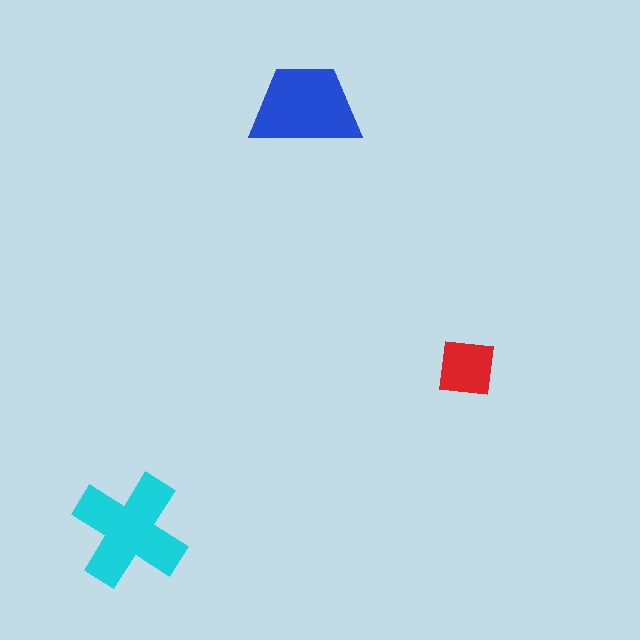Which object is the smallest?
The red square.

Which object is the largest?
The cyan cross.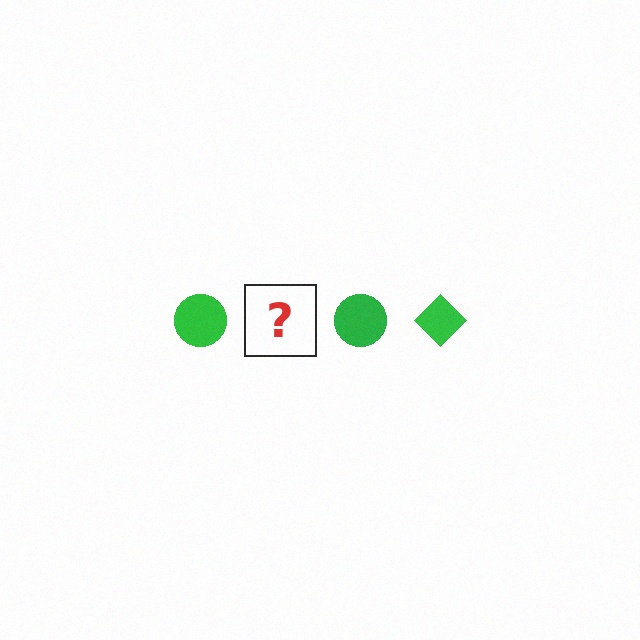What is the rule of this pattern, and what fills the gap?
The rule is that the pattern cycles through circle, diamond shapes in green. The gap should be filled with a green diamond.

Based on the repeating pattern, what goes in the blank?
The blank should be a green diamond.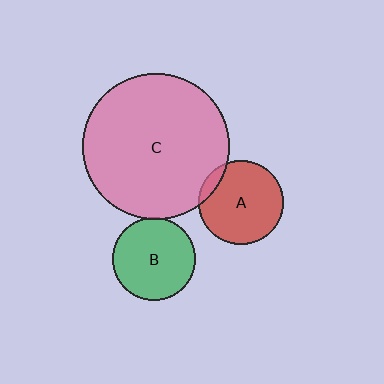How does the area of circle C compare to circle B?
Approximately 3.1 times.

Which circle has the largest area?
Circle C (pink).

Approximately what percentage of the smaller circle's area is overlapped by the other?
Approximately 10%.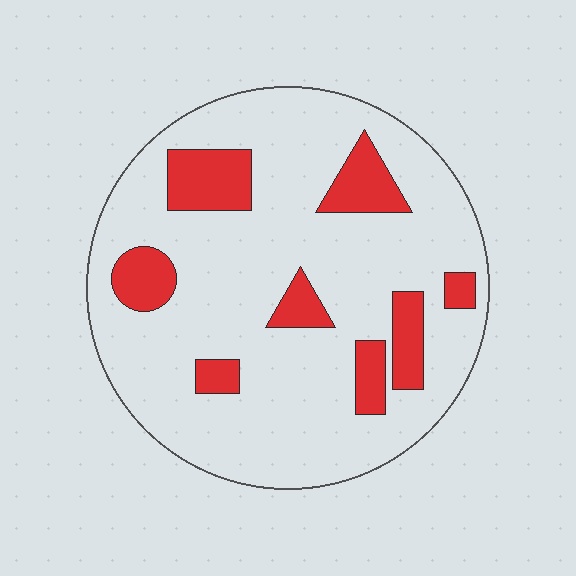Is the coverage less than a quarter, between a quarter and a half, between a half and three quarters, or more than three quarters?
Less than a quarter.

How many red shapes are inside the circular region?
8.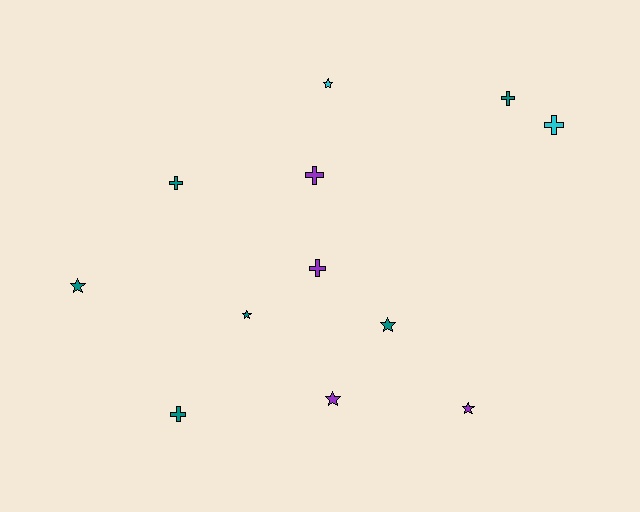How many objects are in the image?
There are 12 objects.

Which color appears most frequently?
Teal, with 6 objects.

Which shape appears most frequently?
Star, with 6 objects.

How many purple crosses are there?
There are 2 purple crosses.